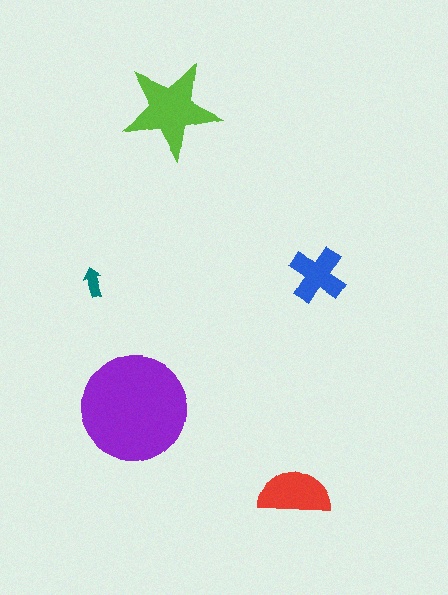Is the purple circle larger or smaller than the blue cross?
Larger.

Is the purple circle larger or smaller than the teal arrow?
Larger.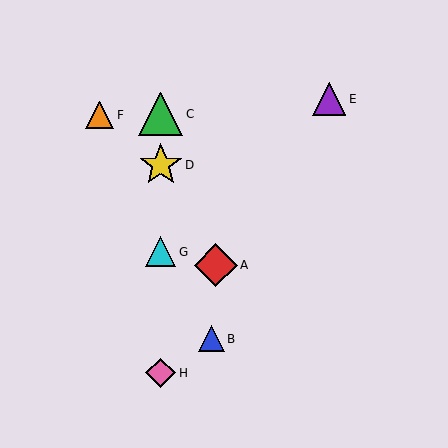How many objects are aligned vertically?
4 objects (C, D, G, H) are aligned vertically.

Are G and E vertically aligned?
No, G is at x≈161 and E is at x≈329.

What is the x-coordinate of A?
Object A is at x≈216.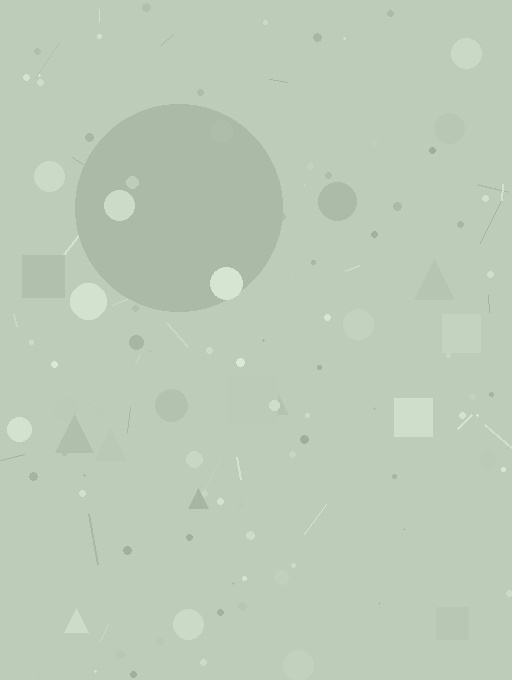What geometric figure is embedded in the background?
A circle is embedded in the background.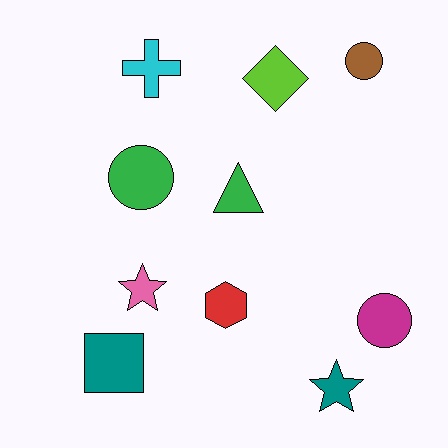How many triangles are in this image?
There is 1 triangle.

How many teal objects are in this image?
There are 2 teal objects.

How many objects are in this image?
There are 10 objects.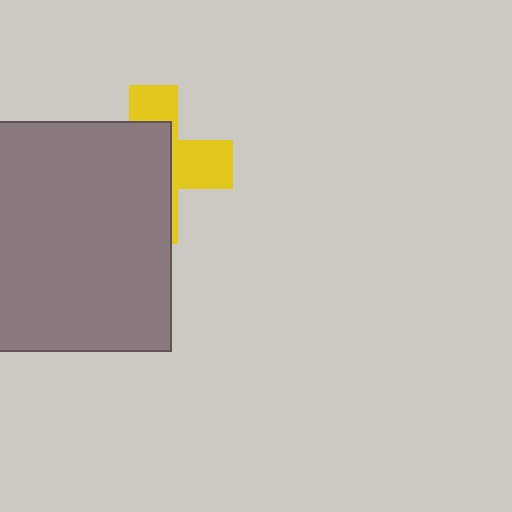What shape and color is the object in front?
The object in front is a gray square.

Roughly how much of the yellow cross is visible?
A small part of it is visible (roughly 40%).